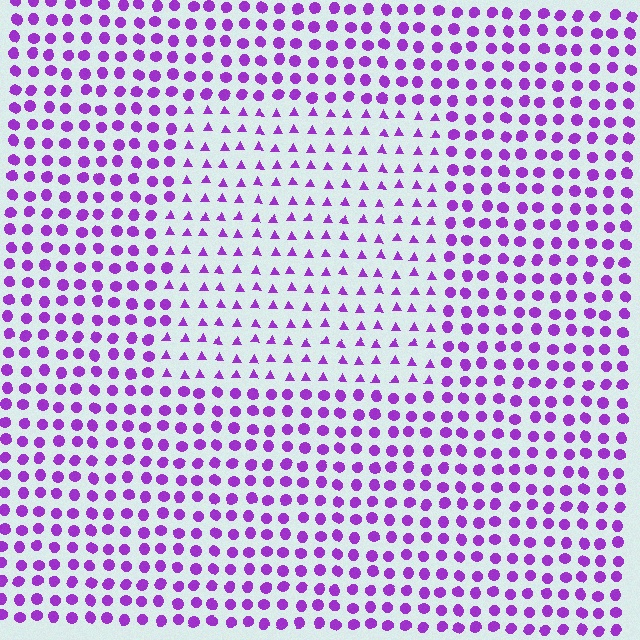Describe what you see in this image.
The image is filled with small purple elements arranged in a uniform grid. A rectangle-shaped region contains triangles, while the surrounding area contains circles. The boundary is defined purely by the change in element shape.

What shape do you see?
I see a rectangle.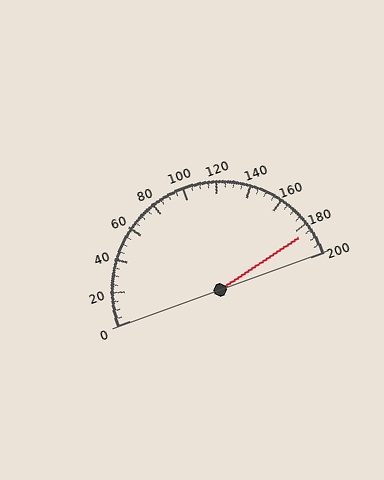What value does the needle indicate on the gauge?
The needle indicates approximately 185.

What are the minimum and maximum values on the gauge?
The gauge ranges from 0 to 200.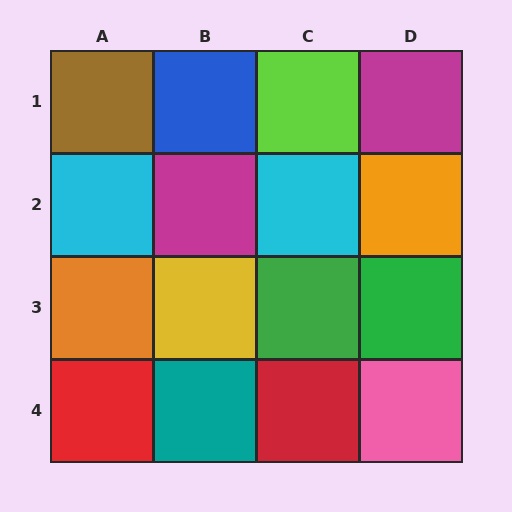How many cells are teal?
1 cell is teal.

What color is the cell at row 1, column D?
Magenta.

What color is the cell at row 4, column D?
Pink.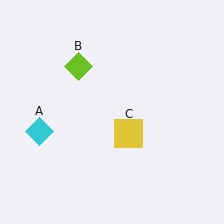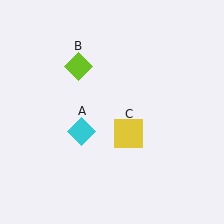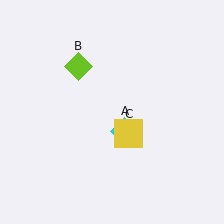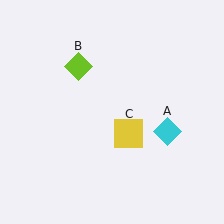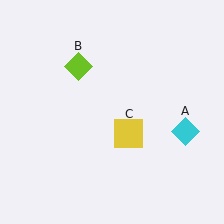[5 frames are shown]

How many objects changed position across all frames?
1 object changed position: cyan diamond (object A).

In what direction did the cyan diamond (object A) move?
The cyan diamond (object A) moved right.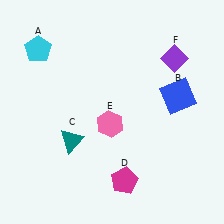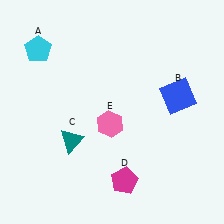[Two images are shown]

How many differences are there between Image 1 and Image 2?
There is 1 difference between the two images.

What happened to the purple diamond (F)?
The purple diamond (F) was removed in Image 2. It was in the top-right area of Image 1.